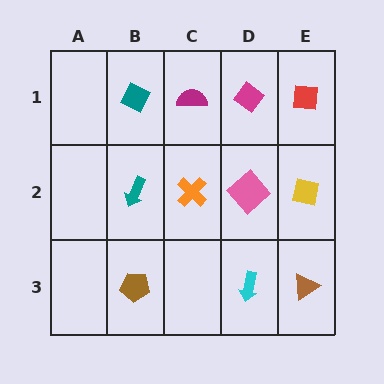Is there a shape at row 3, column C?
No, that cell is empty.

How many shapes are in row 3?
3 shapes.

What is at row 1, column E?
A red square.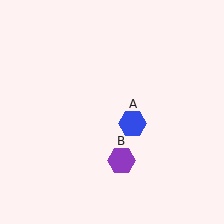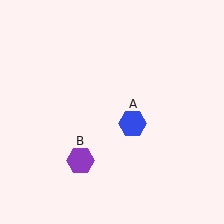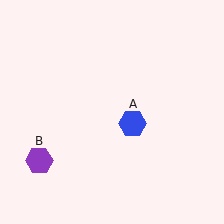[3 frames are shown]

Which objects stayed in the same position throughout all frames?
Blue hexagon (object A) remained stationary.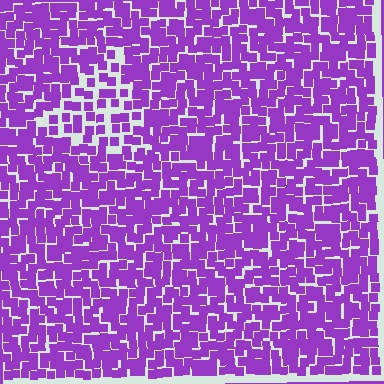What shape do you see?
I see a triangle.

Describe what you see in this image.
The image contains small purple elements arranged at two different densities. A triangle-shaped region is visible where the elements are less densely packed than the surrounding area.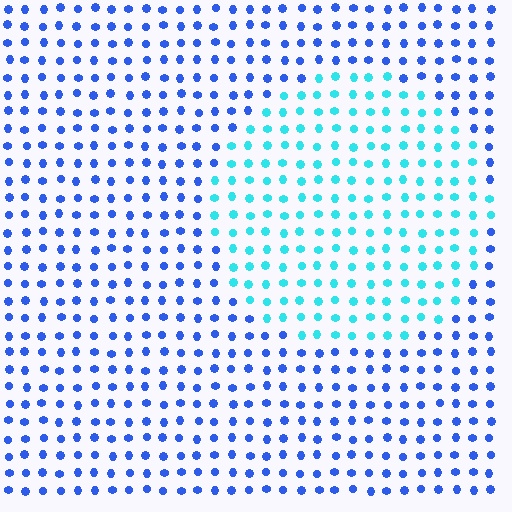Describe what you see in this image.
The image is filled with small blue elements in a uniform arrangement. A circle-shaped region is visible where the elements are tinted to a slightly different hue, forming a subtle color boundary.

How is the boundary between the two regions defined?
The boundary is defined purely by a slight shift in hue (about 44 degrees). Spacing, size, and orientation are identical on both sides.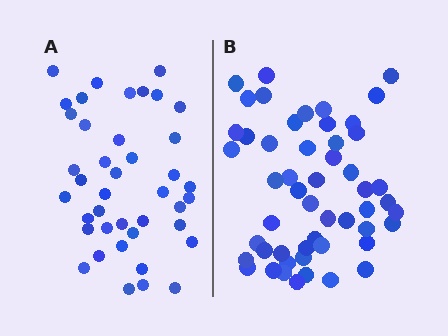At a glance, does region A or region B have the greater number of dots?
Region B (the right region) has more dots.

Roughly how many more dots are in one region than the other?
Region B has roughly 12 or so more dots than region A.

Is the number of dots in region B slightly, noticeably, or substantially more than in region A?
Region B has noticeably more, but not dramatically so. The ratio is roughly 1.3 to 1.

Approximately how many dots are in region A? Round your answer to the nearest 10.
About 40 dots. (The exact count is 41, which rounds to 40.)